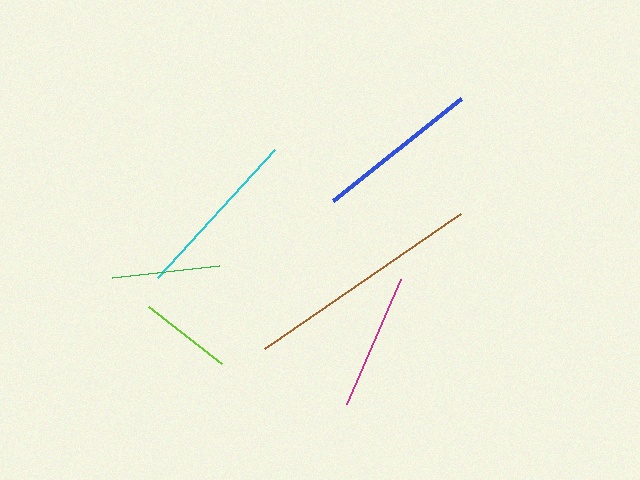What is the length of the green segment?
The green segment is approximately 108 pixels long.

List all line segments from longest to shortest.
From longest to shortest: brown, cyan, blue, magenta, green, lime.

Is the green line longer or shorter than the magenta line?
The magenta line is longer than the green line.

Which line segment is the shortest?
The lime line is the shortest at approximately 92 pixels.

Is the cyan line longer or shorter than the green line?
The cyan line is longer than the green line.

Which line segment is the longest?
The brown line is the longest at approximately 238 pixels.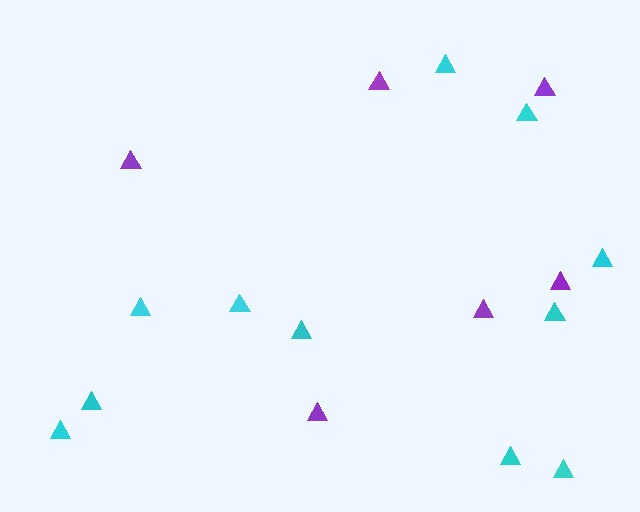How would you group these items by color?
There are 2 groups: one group of purple triangles (6) and one group of cyan triangles (11).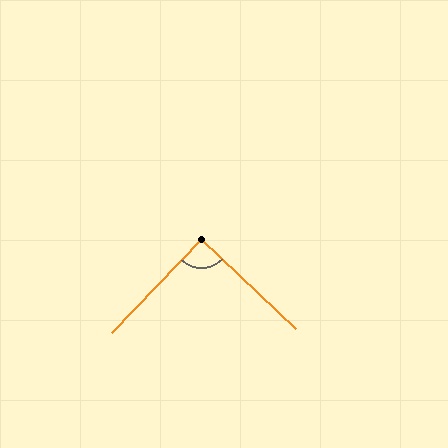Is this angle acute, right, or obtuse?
It is approximately a right angle.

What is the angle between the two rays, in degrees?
Approximately 90 degrees.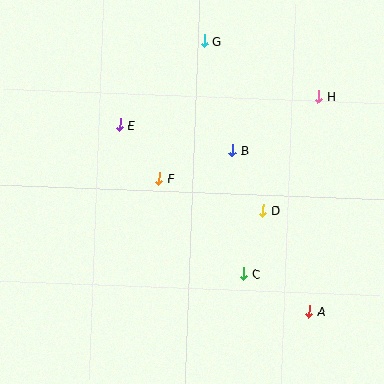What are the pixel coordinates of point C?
Point C is at (243, 274).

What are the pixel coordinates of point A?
Point A is at (309, 312).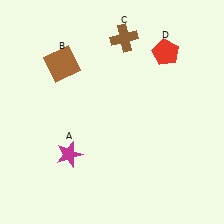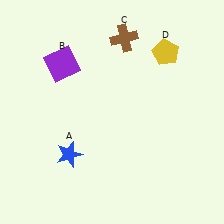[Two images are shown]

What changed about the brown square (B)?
In Image 1, B is brown. In Image 2, it changed to purple.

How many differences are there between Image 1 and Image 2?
There are 3 differences between the two images.